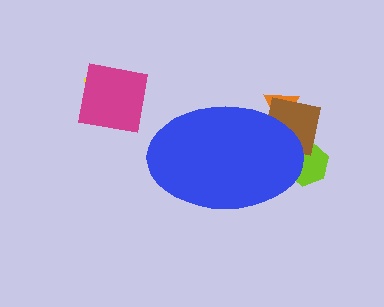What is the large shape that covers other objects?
A blue ellipse.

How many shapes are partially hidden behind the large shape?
3 shapes are partially hidden.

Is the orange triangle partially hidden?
Yes, the orange triangle is partially hidden behind the blue ellipse.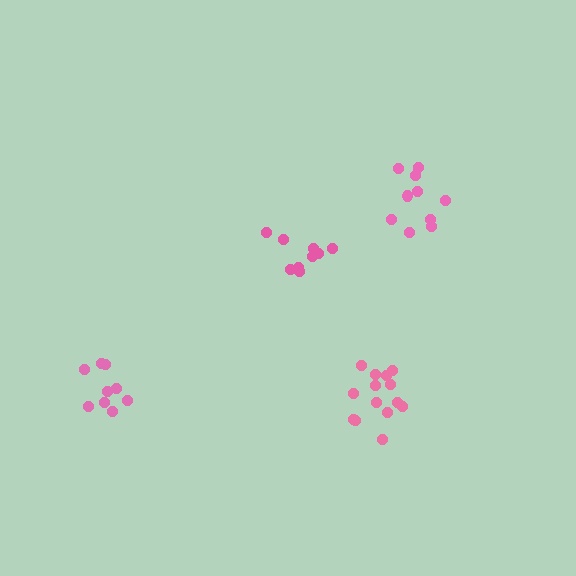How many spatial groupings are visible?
There are 4 spatial groupings.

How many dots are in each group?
Group 1: 10 dots, Group 2: 9 dots, Group 3: 14 dots, Group 4: 9 dots (42 total).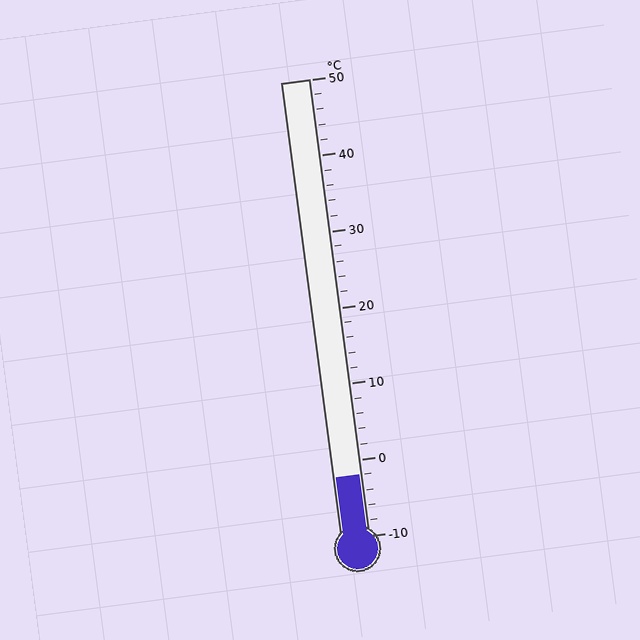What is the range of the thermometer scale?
The thermometer scale ranges from -10°C to 50°C.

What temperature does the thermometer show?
The thermometer shows approximately -2°C.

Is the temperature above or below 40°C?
The temperature is below 40°C.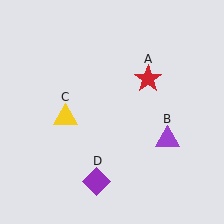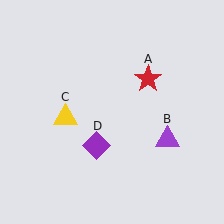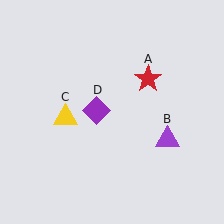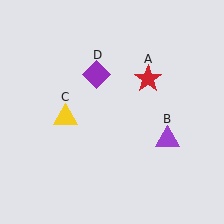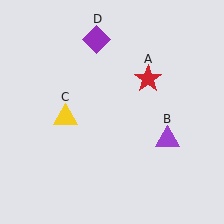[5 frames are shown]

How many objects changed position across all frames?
1 object changed position: purple diamond (object D).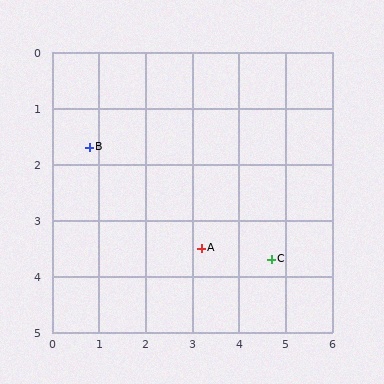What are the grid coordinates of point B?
Point B is at approximately (0.8, 1.7).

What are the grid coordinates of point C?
Point C is at approximately (4.7, 3.7).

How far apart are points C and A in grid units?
Points C and A are about 1.5 grid units apart.